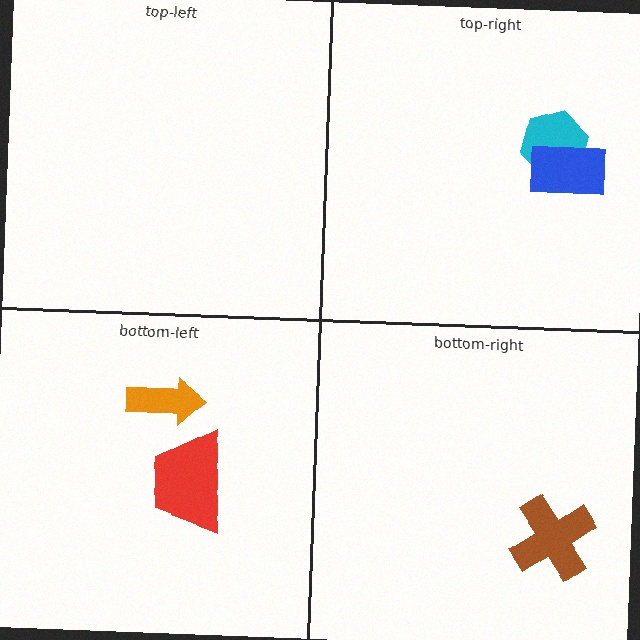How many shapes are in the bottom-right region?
1.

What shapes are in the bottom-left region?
The orange arrow, the red trapezoid.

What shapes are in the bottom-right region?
The brown cross.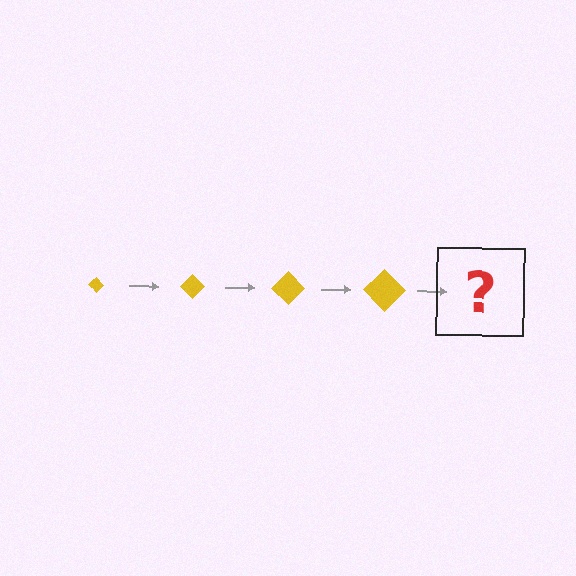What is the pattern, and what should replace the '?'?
The pattern is that the diamond gets progressively larger each step. The '?' should be a yellow diamond, larger than the previous one.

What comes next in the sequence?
The next element should be a yellow diamond, larger than the previous one.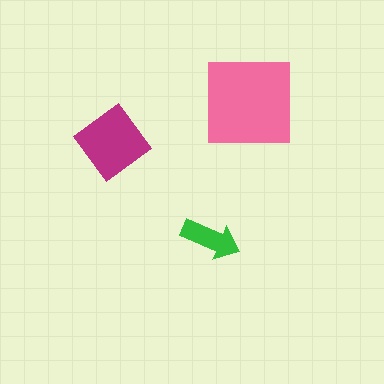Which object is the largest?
The pink square.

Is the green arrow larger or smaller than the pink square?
Smaller.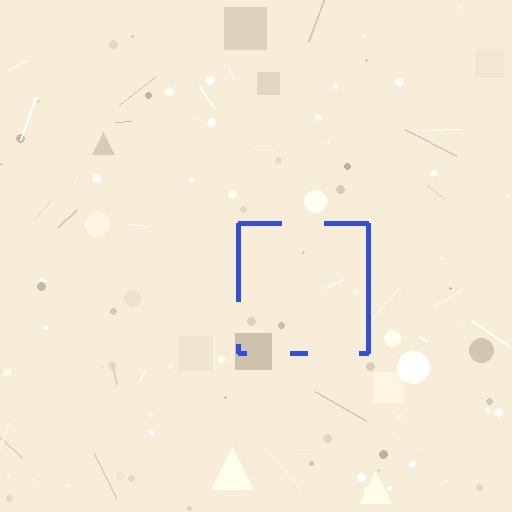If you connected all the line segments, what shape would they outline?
They would outline a square.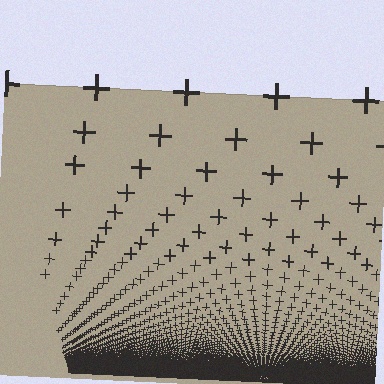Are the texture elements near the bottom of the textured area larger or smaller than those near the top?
Smaller. The gradient is inverted — elements near the bottom are smaller and denser.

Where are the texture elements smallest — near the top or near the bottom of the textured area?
Near the bottom.